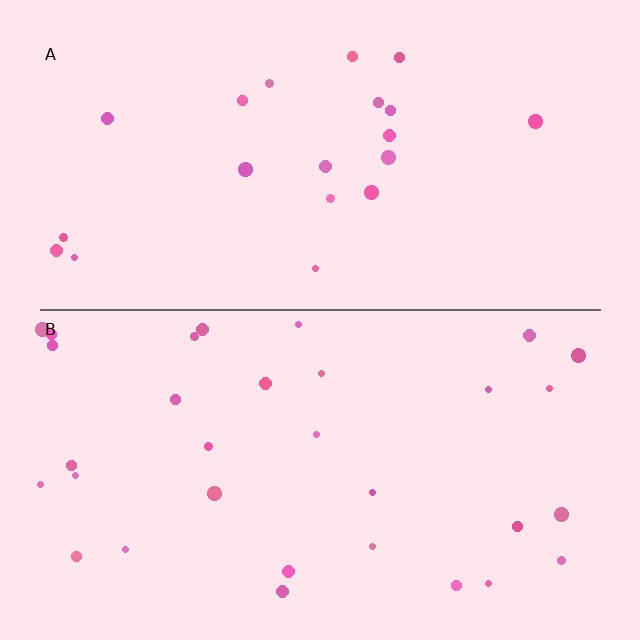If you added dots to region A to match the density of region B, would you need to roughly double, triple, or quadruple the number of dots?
Approximately double.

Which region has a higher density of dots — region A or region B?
B (the bottom).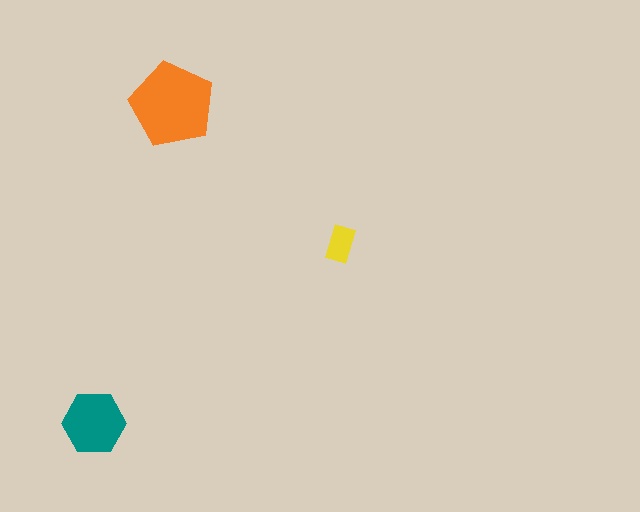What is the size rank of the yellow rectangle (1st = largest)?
3rd.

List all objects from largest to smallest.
The orange pentagon, the teal hexagon, the yellow rectangle.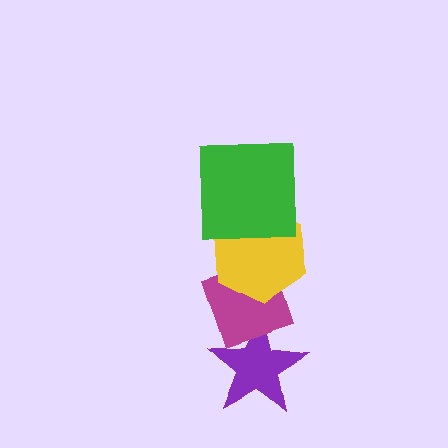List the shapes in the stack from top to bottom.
From top to bottom: the green square, the yellow hexagon, the magenta diamond, the purple star.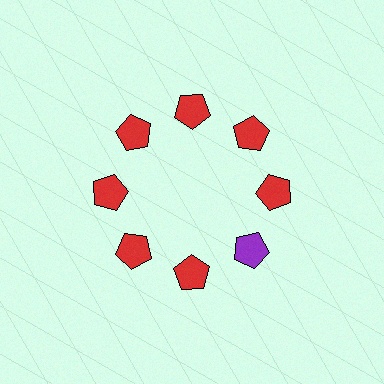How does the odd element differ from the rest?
It has a different color: purple instead of red.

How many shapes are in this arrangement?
There are 8 shapes arranged in a ring pattern.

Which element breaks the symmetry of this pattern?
The purple pentagon at roughly the 4 o'clock position breaks the symmetry. All other shapes are red pentagons.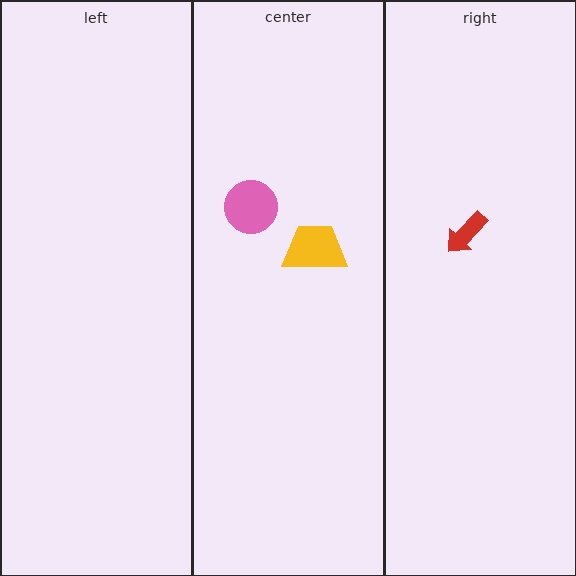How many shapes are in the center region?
2.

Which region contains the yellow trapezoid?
The center region.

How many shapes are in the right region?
1.